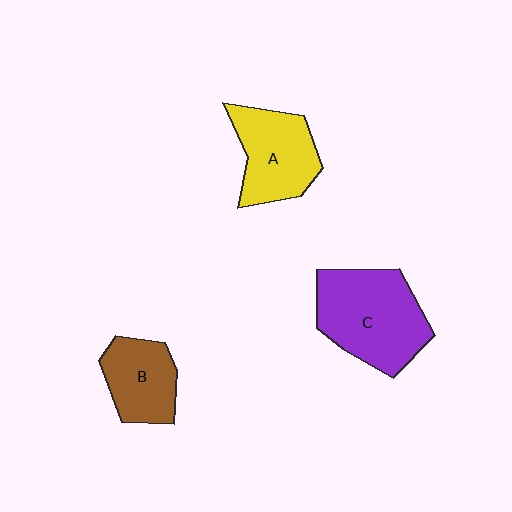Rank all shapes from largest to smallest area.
From largest to smallest: C (purple), A (yellow), B (brown).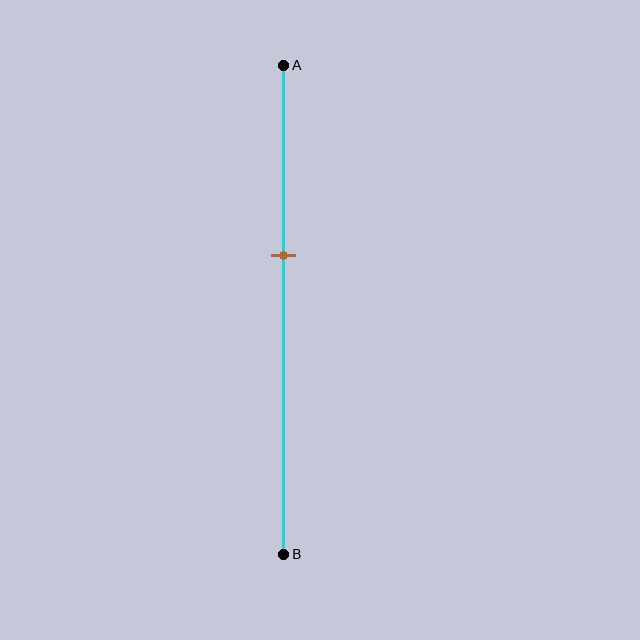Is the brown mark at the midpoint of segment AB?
No, the mark is at about 40% from A, not at the 50% midpoint.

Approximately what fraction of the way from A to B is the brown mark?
The brown mark is approximately 40% of the way from A to B.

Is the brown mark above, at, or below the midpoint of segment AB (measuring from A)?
The brown mark is above the midpoint of segment AB.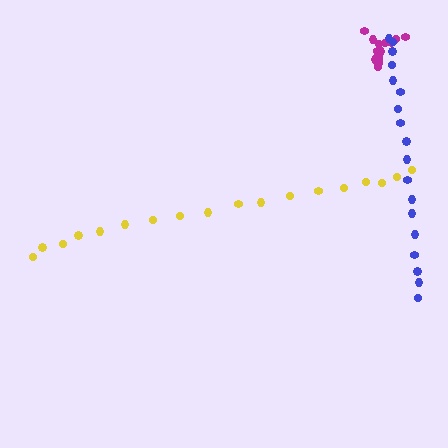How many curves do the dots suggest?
There are 3 distinct paths.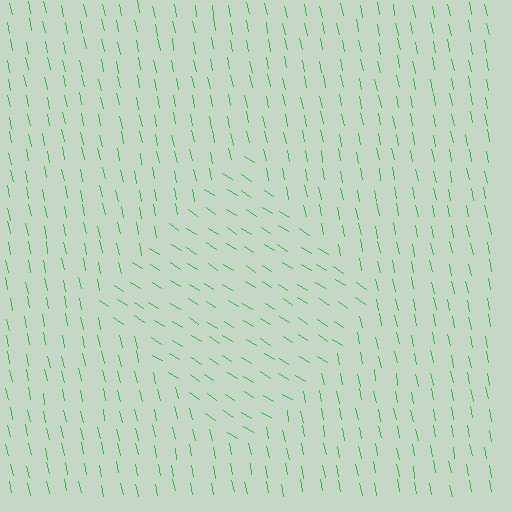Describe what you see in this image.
The image is filled with small green line segments. A diamond region in the image has lines oriented differently from the surrounding lines, creating a visible texture boundary.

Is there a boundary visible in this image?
Yes, there is a texture boundary formed by a change in line orientation.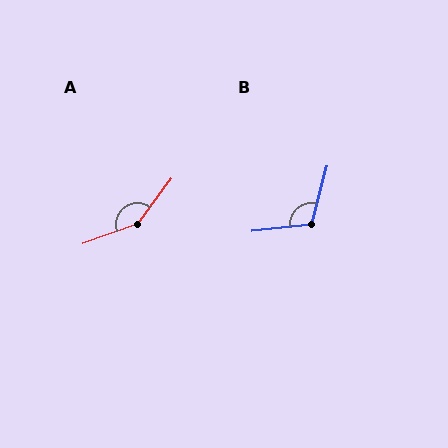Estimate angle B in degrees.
Approximately 111 degrees.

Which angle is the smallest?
B, at approximately 111 degrees.